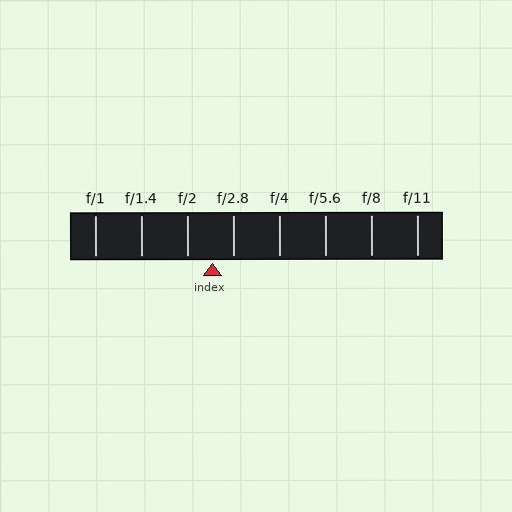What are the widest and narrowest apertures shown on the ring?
The widest aperture shown is f/1 and the narrowest is f/11.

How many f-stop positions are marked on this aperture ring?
There are 8 f-stop positions marked.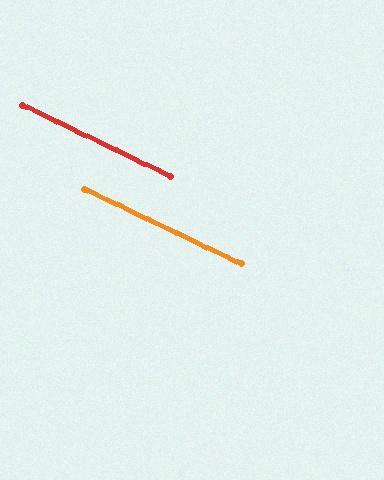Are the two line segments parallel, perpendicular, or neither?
Parallel — their directions differ by only 0.2°.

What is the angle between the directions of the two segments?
Approximately 0 degrees.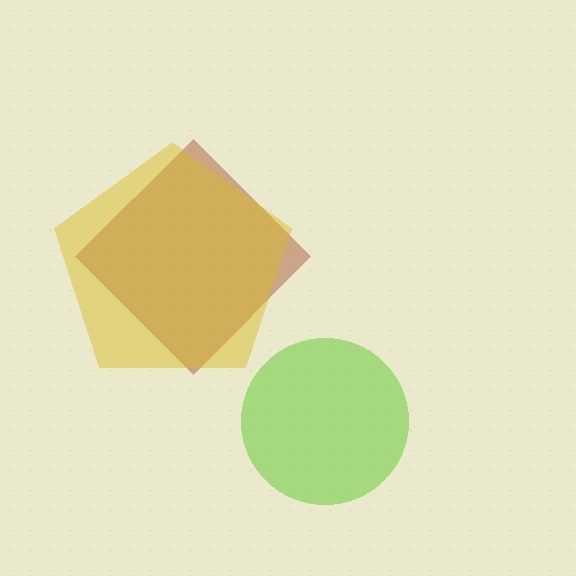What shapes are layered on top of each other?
The layered shapes are: a brown diamond, a yellow pentagon, a lime circle.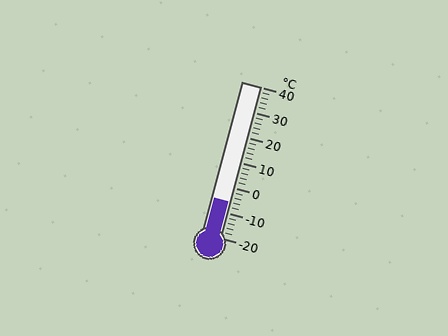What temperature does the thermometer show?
The thermometer shows approximately -6°C.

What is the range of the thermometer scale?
The thermometer scale ranges from -20°C to 40°C.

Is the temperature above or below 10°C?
The temperature is below 10°C.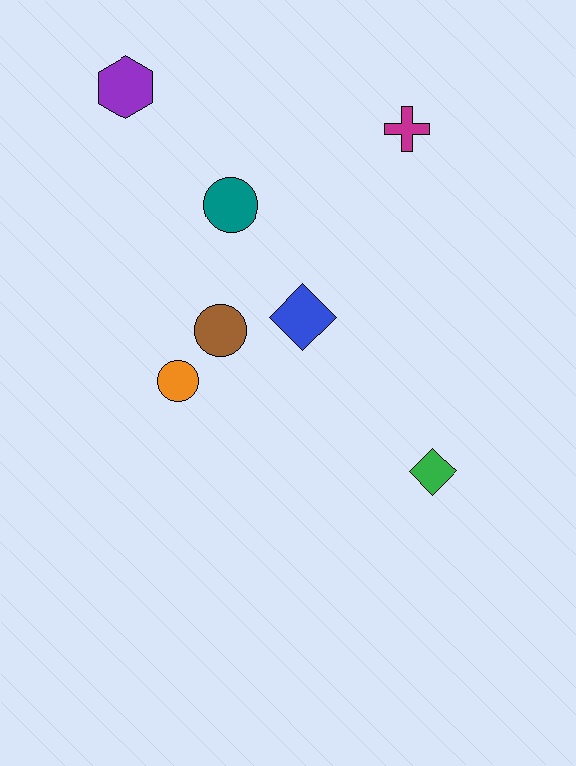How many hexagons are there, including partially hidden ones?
There is 1 hexagon.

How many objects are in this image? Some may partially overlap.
There are 7 objects.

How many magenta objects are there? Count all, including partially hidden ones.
There is 1 magenta object.